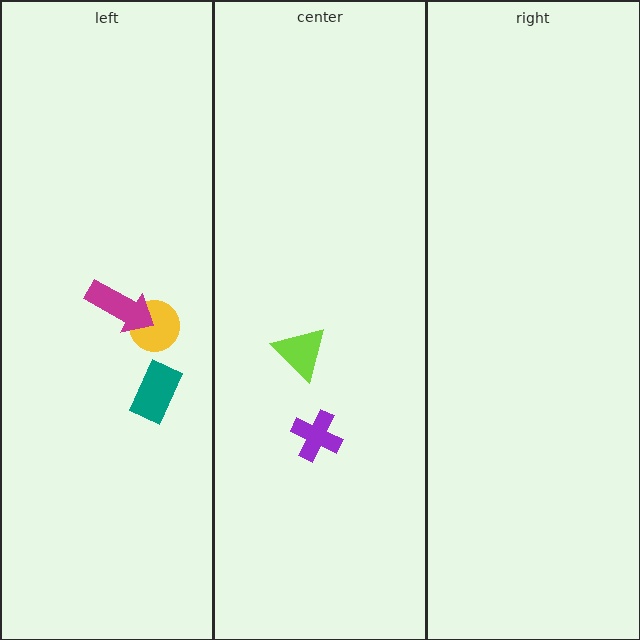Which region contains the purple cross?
The center region.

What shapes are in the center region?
The lime triangle, the purple cross.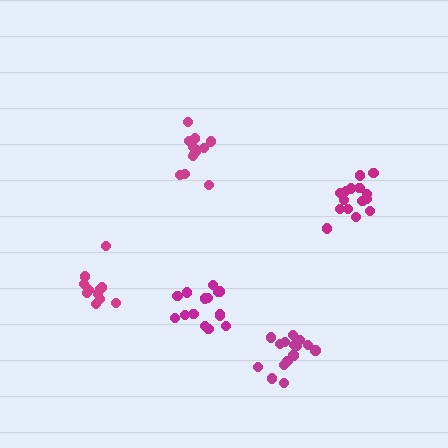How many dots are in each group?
Group 1: 12 dots, Group 2: 15 dots, Group 3: 15 dots, Group 4: 15 dots, Group 5: 13 dots (70 total).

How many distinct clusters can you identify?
There are 5 distinct clusters.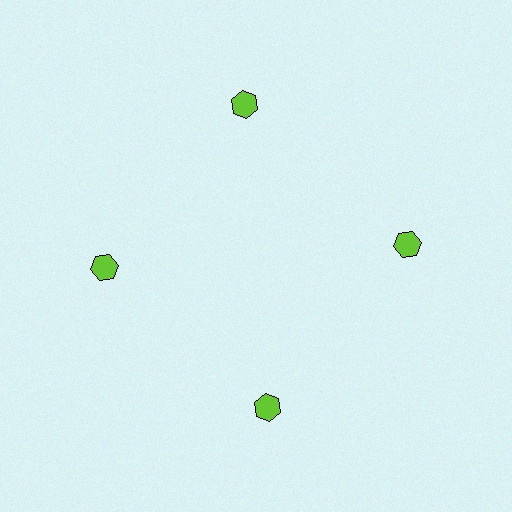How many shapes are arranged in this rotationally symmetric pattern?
There are 4 shapes, arranged in 4 groups of 1.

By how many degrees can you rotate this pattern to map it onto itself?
The pattern maps onto itself every 90 degrees of rotation.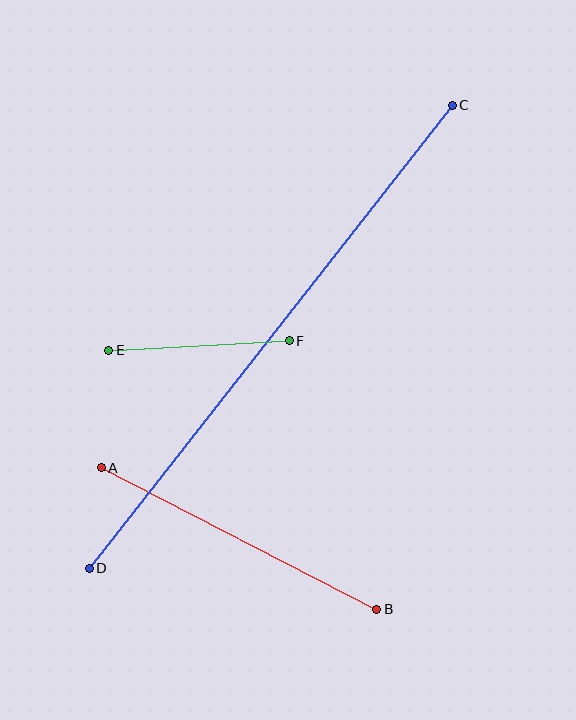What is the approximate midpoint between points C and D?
The midpoint is at approximately (271, 337) pixels.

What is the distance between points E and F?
The distance is approximately 181 pixels.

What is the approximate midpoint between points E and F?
The midpoint is at approximately (199, 346) pixels.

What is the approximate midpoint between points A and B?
The midpoint is at approximately (239, 538) pixels.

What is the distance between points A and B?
The distance is approximately 310 pixels.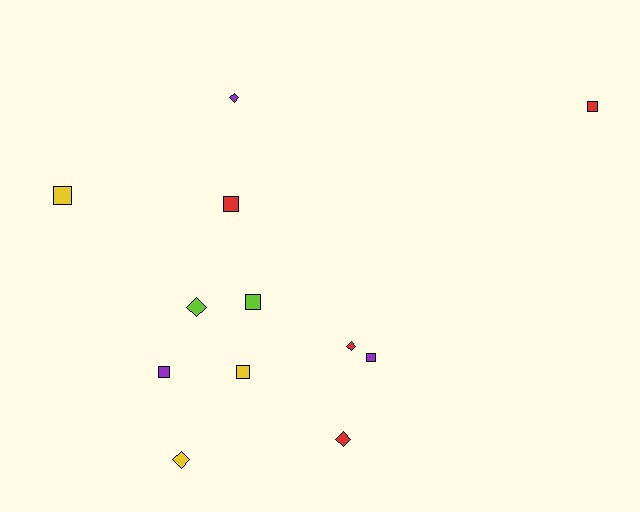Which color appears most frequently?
Red, with 4 objects.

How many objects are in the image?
There are 12 objects.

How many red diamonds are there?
There are 2 red diamonds.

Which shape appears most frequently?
Square, with 7 objects.